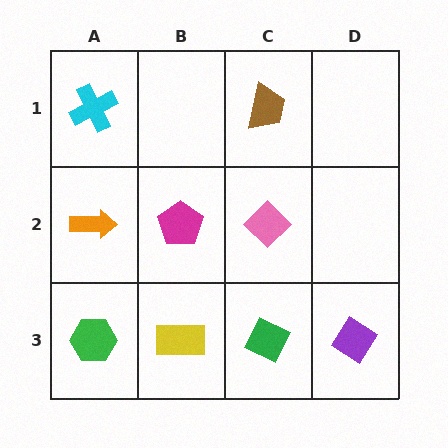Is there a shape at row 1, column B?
No, that cell is empty.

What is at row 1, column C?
A brown trapezoid.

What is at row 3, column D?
A purple diamond.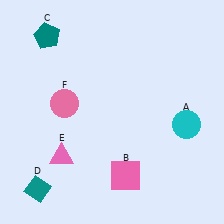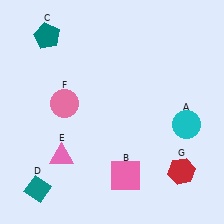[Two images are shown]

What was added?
A red hexagon (G) was added in Image 2.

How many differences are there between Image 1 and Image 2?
There is 1 difference between the two images.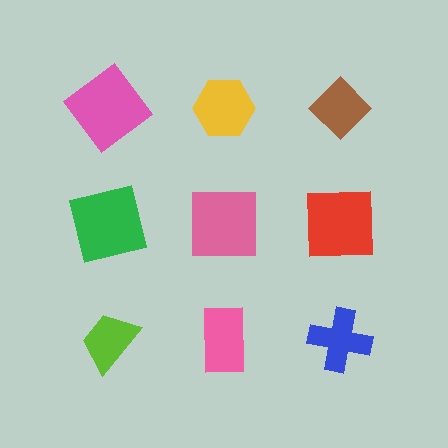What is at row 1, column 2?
A yellow hexagon.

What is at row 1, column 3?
A brown diamond.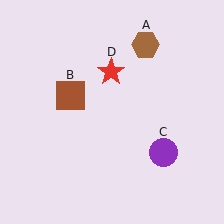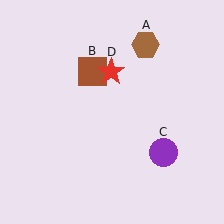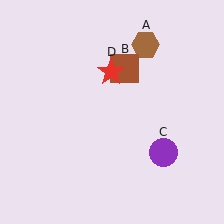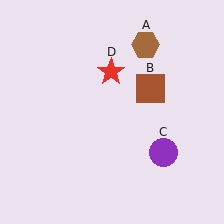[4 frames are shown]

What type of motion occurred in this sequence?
The brown square (object B) rotated clockwise around the center of the scene.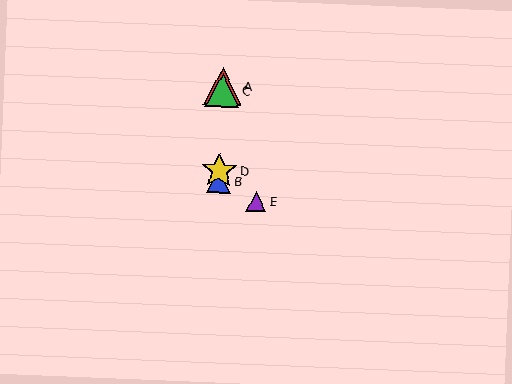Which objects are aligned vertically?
Objects A, B, C, D are aligned vertically.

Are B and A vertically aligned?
Yes, both are at x≈219.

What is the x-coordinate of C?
Object C is at x≈223.